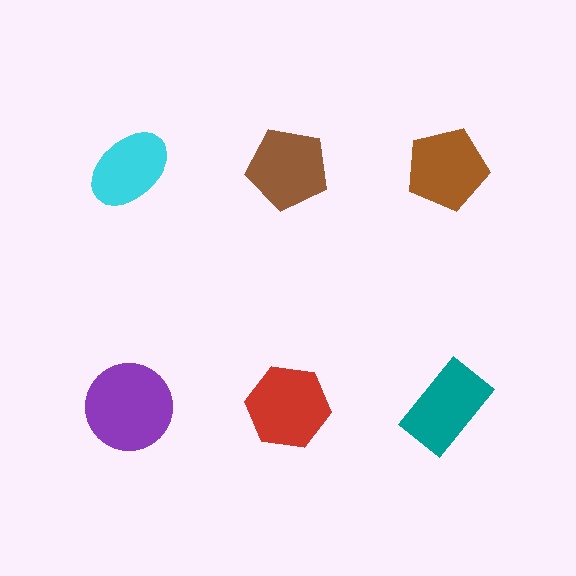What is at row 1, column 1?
A cyan ellipse.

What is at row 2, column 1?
A purple circle.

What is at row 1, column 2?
A brown pentagon.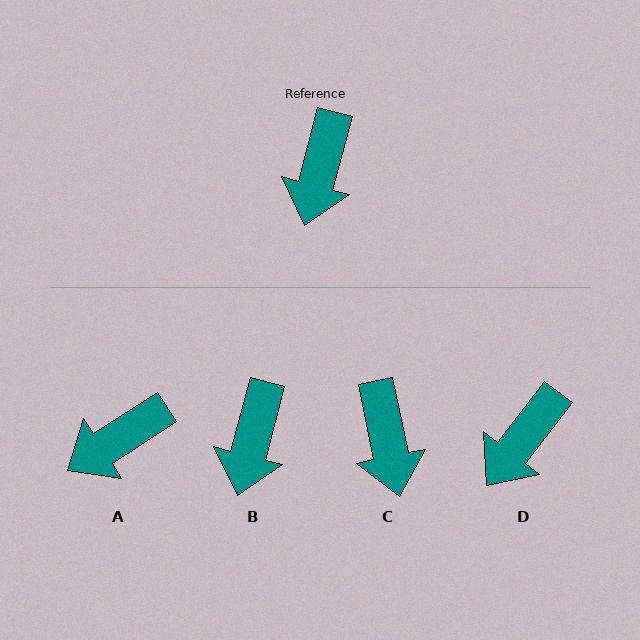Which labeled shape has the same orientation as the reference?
B.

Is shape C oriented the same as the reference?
No, it is off by about 26 degrees.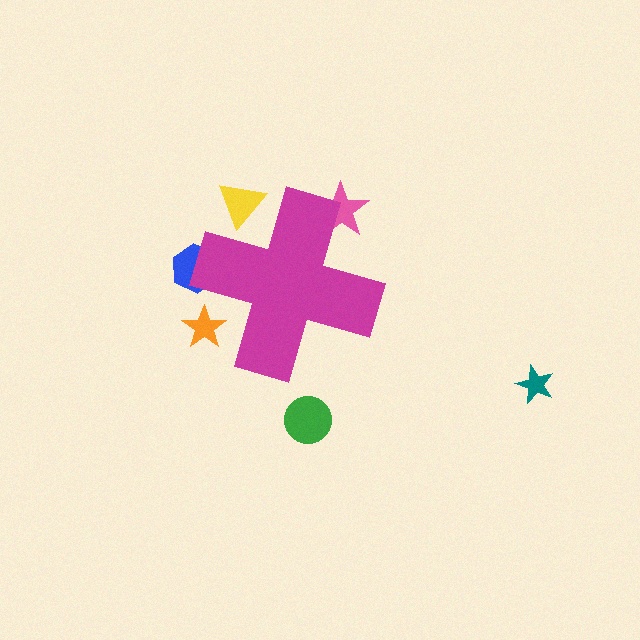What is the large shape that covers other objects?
A magenta cross.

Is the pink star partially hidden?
Yes, the pink star is partially hidden behind the magenta cross.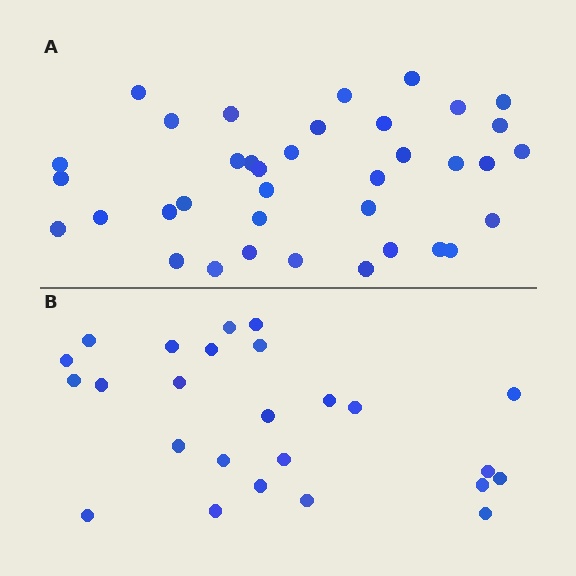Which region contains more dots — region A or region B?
Region A (the top region) has more dots.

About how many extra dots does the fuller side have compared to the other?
Region A has roughly 12 or so more dots than region B.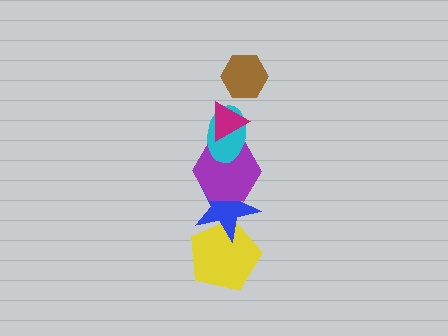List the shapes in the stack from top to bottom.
From top to bottom: the brown hexagon, the magenta triangle, the cyan ellipse, the purple hexagon, the blue star, the yellow pentagon.